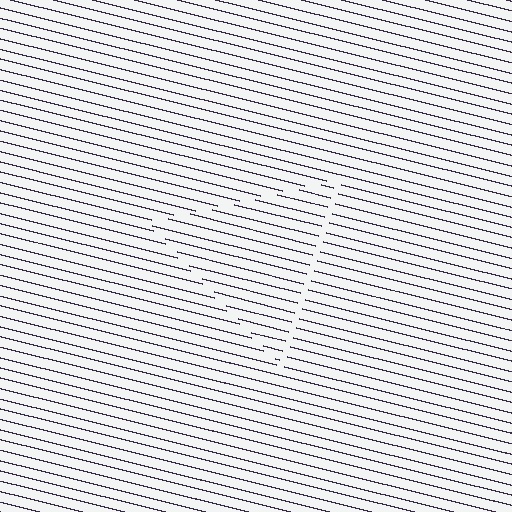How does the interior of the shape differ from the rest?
The interior of the shape contains the same grating, shifted by half a period — the contour is defined by the phase discontinuity where line-ends from the inner and outer gratings abut.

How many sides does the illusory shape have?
3 sides — the line-ends trace a triangle.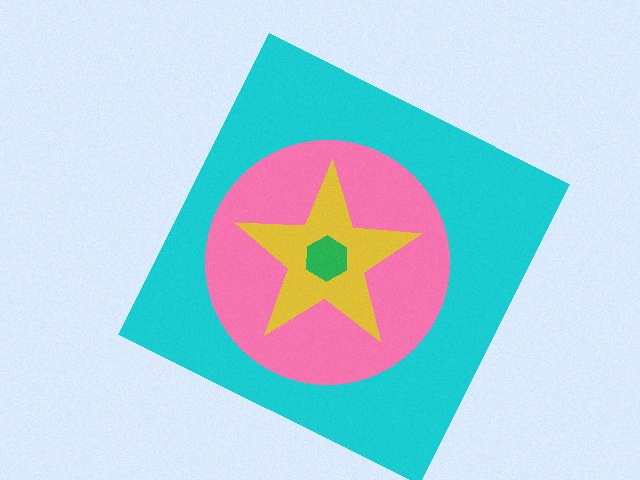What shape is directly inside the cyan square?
The pink circle.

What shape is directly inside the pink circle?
The yellow star.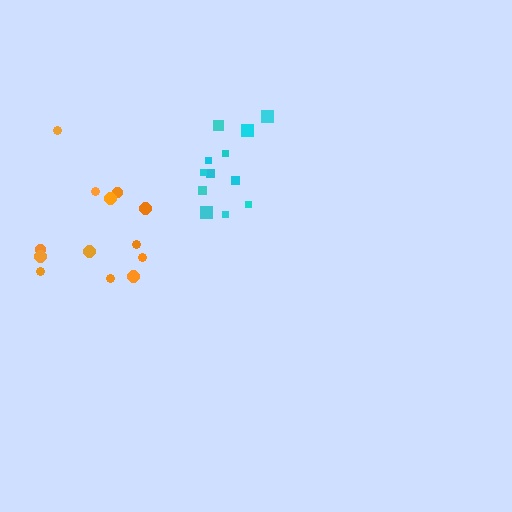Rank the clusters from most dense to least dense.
cyan, orange.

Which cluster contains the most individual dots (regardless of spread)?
Orange (13).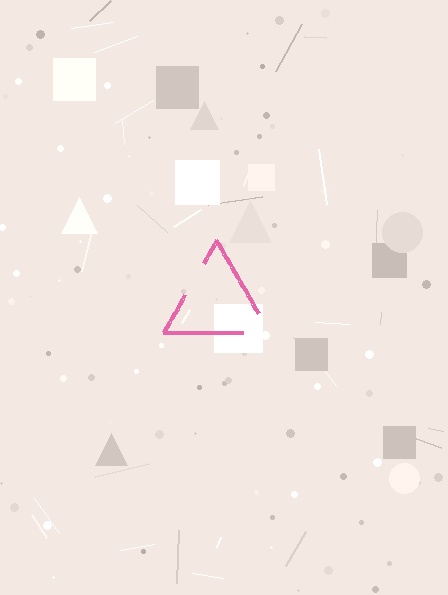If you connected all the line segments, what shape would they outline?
They would outline a triangle.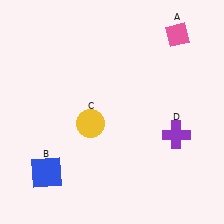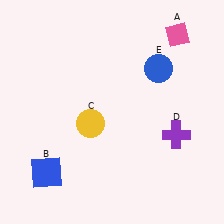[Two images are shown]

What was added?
A blue circle (E) was added in Image 2.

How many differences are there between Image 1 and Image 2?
There is 1 difference between the two images.